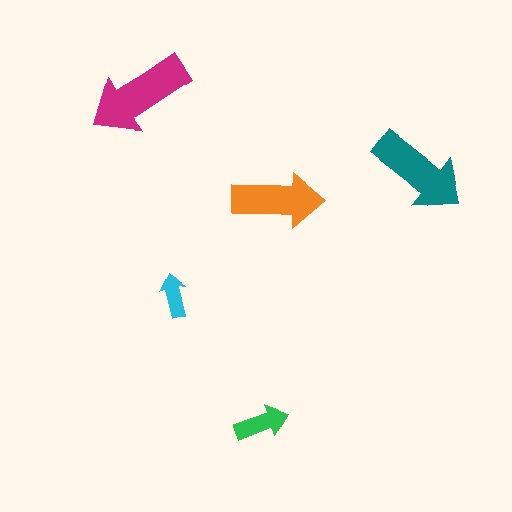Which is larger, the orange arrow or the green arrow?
The orange one.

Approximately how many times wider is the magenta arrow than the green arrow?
About 2 times wider.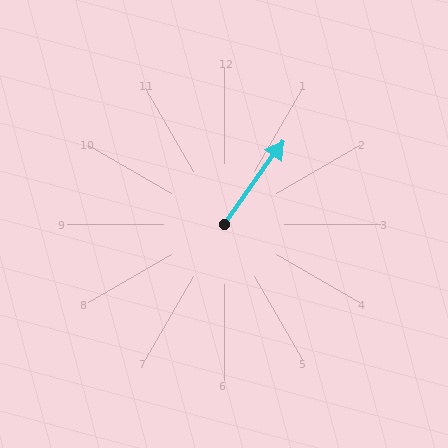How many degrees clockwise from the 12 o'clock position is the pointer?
Approximately 36 degrees.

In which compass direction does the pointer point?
Northeast.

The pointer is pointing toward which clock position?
Roughly 1 o'clock.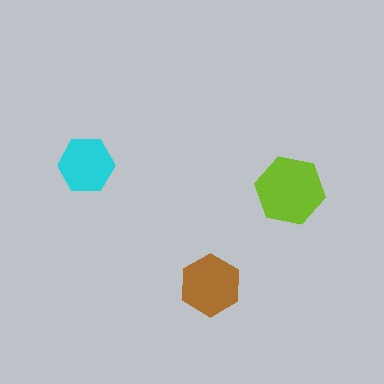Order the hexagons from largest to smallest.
the lime one, the brown one, the cyan one.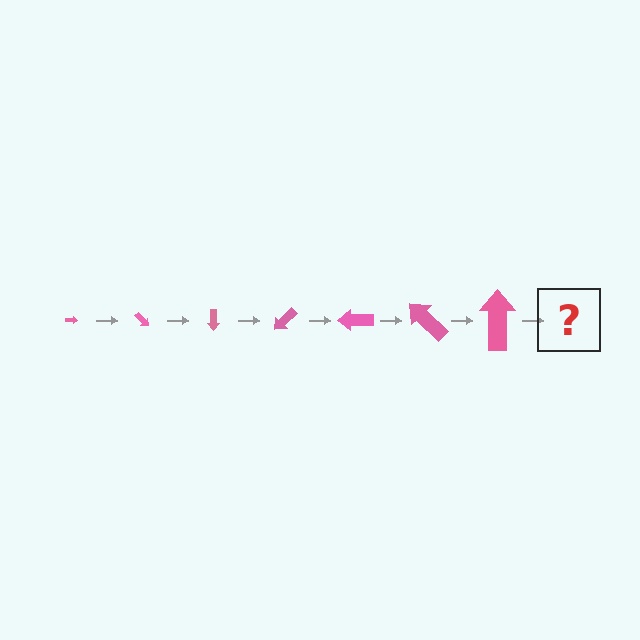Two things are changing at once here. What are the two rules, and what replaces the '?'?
The two rules are that the arrow grows larger each step and it rotates 45 degrees each step. The '?' should be an arrow, larger than the previous one and rotated 315 degrees from the start.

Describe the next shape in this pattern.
It should be an arrow, larger than the previous one and rotated 315 degrees from the start.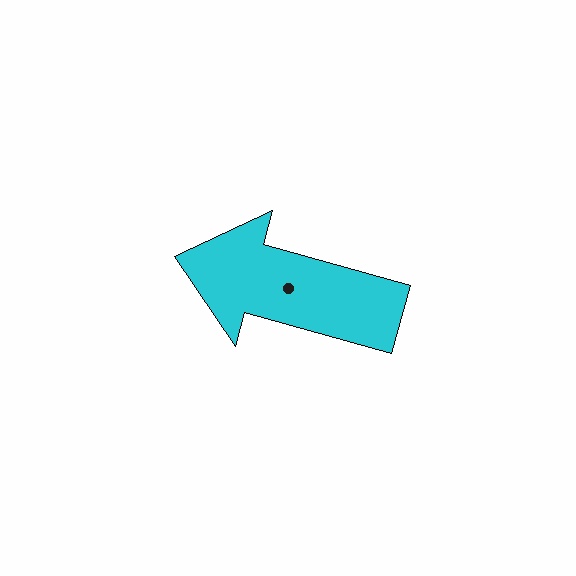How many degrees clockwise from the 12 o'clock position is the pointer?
Approximately 286 degrees.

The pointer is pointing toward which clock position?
Roughly 10 o'clock.